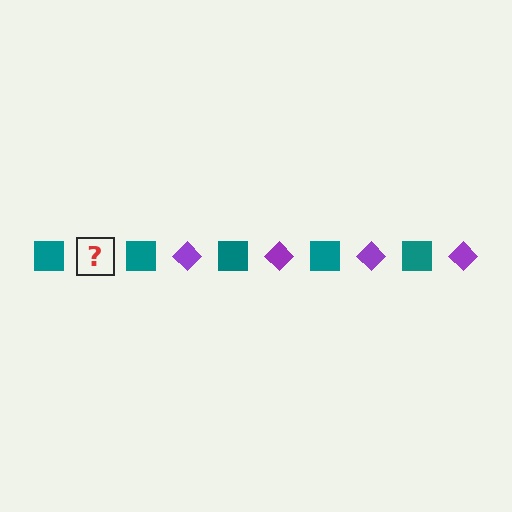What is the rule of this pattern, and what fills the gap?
The rule is that the pattern alternates between teal square and purple diamond. The gap should be filled with a purple diamond.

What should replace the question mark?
The question mark should be replaced with a purple diamond.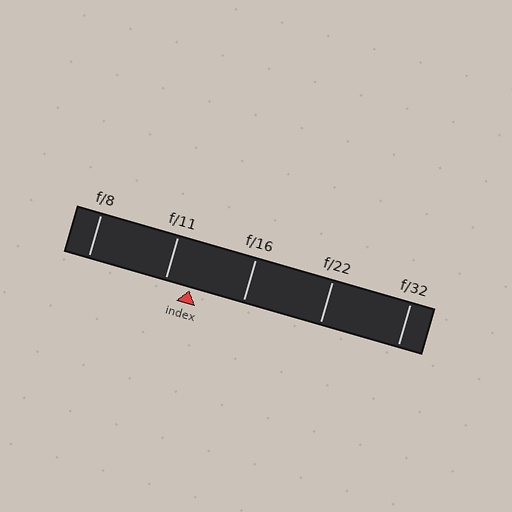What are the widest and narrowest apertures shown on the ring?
The widest aperture shown is f/8 and the narrowest is f/32.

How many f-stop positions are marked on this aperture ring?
There are 5 f-stop positions marked.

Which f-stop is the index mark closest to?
The index mark is closest to f/11.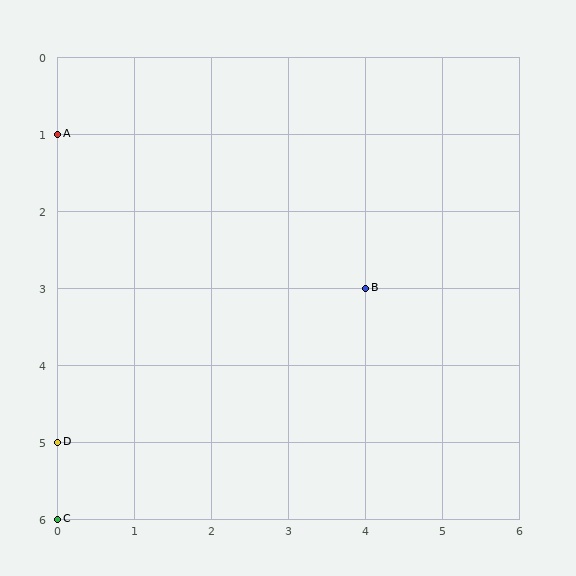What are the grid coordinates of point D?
Point D is at grid coordinates (0, 5).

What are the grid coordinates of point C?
Point C is at grid coordinates (0, 6).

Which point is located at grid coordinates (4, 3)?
Point B is at (4, 3).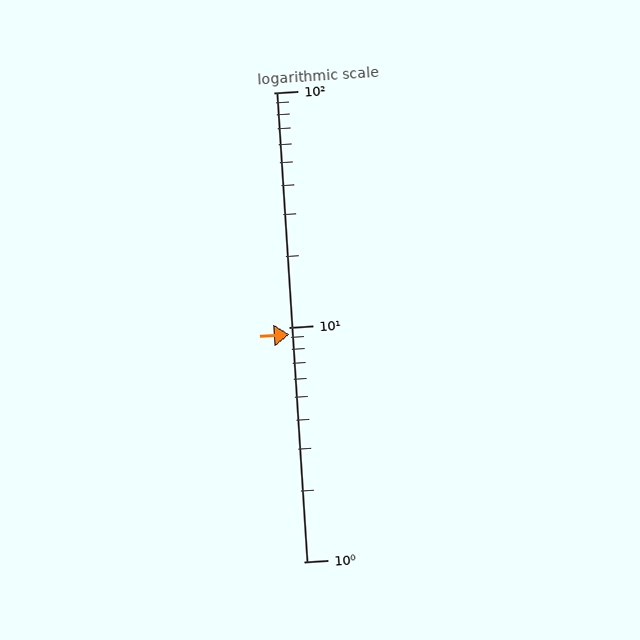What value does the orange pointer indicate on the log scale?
The pointer indicates approximately 9.3.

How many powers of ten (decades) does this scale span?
The scale spans 2 decades, from 1 to 100.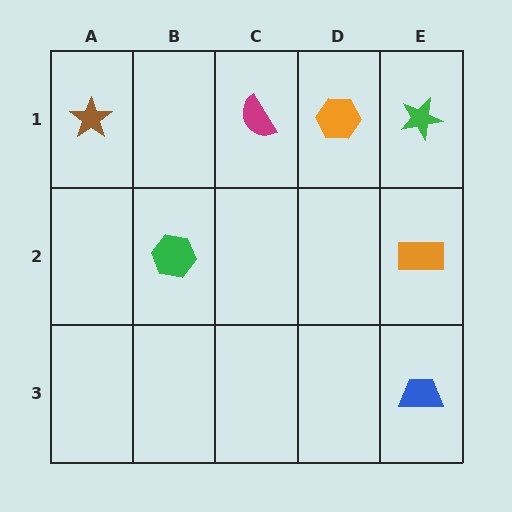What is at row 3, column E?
A blue trapezoid.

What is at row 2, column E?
An orange rectangle.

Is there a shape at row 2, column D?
No, that cell is empty.